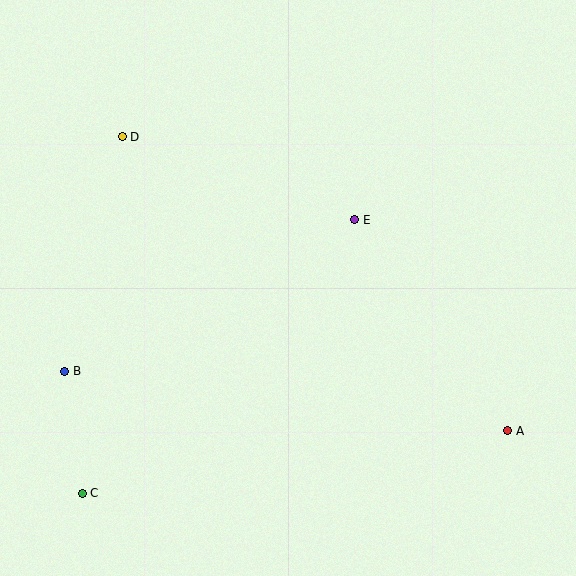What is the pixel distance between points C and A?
The distance between C and A is 430 pixels.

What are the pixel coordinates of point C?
Point C is at (82, 493).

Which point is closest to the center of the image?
Point E at (355, 220) is closest to the center.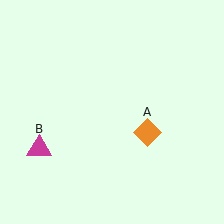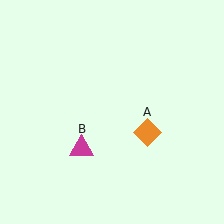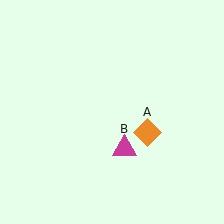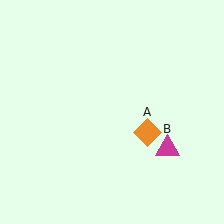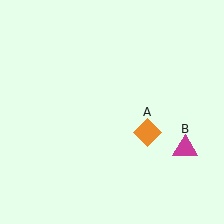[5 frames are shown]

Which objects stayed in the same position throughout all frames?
Orange diamond (object A) remained stationary.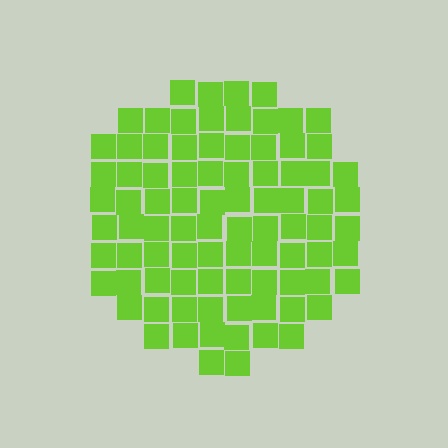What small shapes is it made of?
It is made of small squares.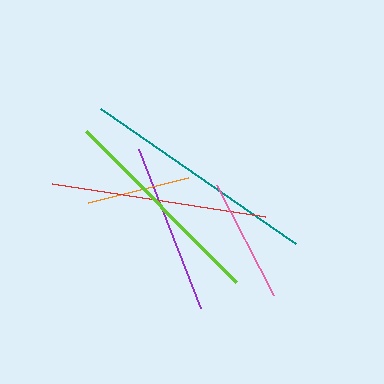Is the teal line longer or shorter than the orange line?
The teal line is longer than the orange line.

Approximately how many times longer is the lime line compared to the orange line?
The lime line is approximately 2.1 times the length of the orange line.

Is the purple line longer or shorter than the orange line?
The purple line is longer than the orange line.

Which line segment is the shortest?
The orange line is the shortest at approximately 103 pixels.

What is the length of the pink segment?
The pink segment is approximately 124 pixels long.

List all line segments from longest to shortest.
From longest to shortest: teal, red, lime, purple, pink, orange.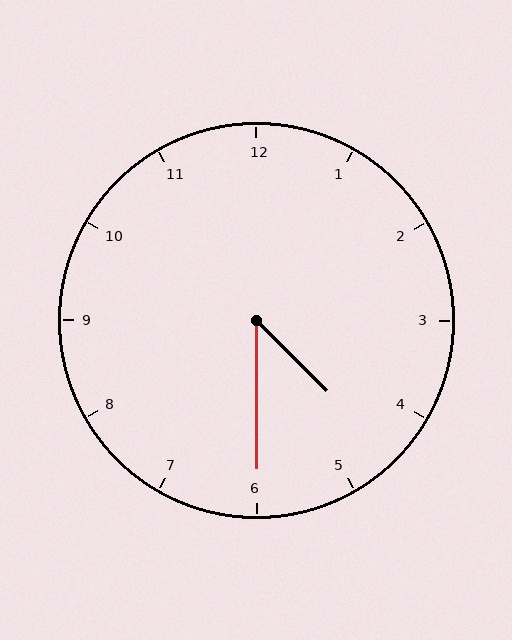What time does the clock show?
4:30.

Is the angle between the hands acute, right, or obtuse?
It is acute.